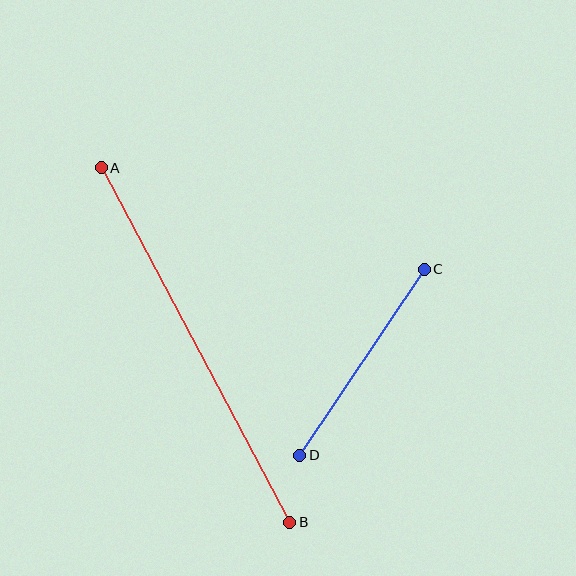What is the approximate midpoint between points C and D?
The midpoint is at approximately (362, 362) pixels.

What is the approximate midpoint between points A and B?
The midpoint is at approximately (195, 345) pixels.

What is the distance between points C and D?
The distance is approximately 224 pixels.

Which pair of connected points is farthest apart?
Points A and B are farthest apart.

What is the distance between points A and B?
The distance is approximately 401 pixels.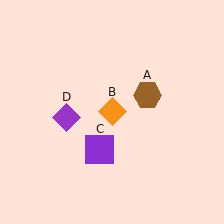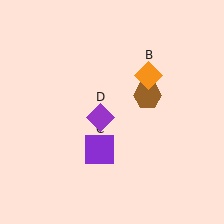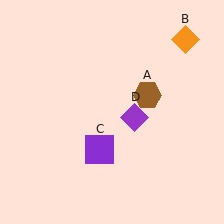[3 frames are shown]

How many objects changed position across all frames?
2 objects changed position: orange diamond (object B), purple diamond (object D).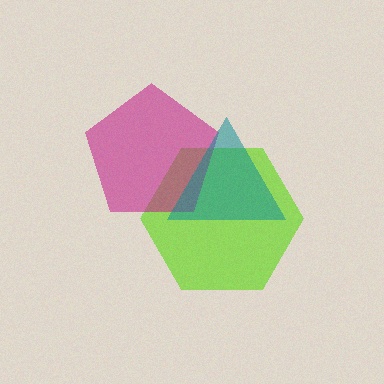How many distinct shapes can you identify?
There are 3 distinct shapes: a lime hexagon, a magenta pentagon, a teal triangle.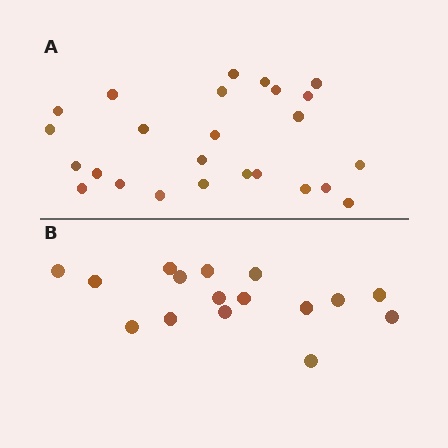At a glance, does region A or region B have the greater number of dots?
Region A (the top region) has more dots.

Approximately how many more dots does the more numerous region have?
Region A has roughly 8 or so more dots than region B.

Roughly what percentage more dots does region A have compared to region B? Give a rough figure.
About 55% more.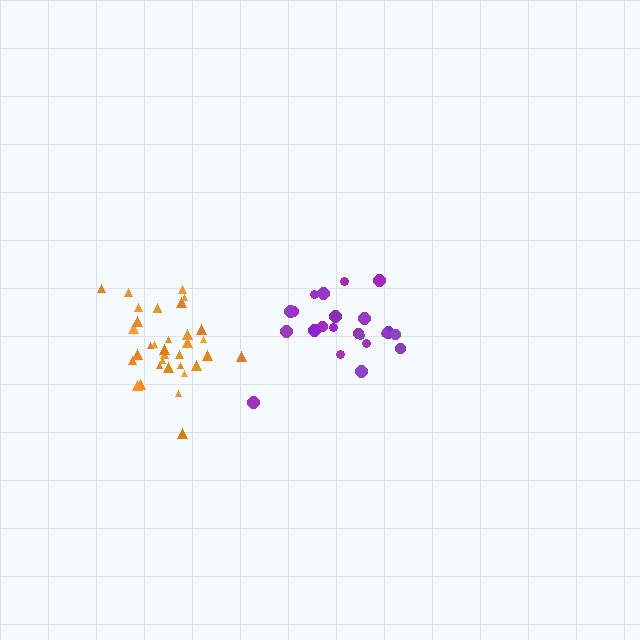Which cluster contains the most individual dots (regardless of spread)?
Orange (34).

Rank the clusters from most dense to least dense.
orange, purple.